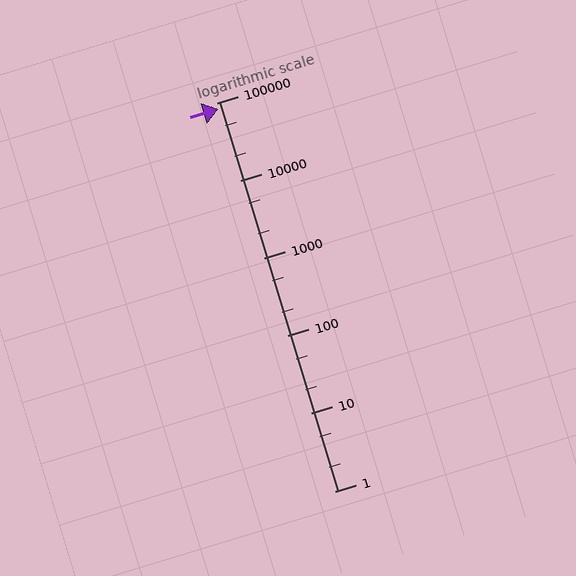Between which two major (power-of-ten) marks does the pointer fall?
The pointer is between 10000 and 100000.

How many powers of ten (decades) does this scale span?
The scale spans 5 decades, from 1 to 100000.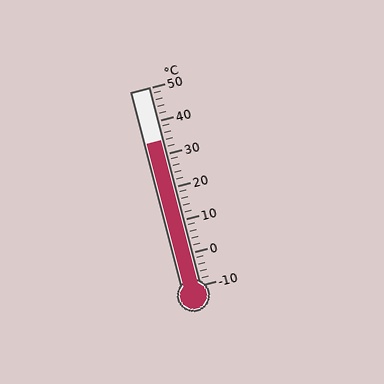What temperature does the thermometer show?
The thermometer shows approximately 34°C.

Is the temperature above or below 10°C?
The temperature is above 10°C.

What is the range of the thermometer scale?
The thermometer scale ranges from -10°C to 50°C.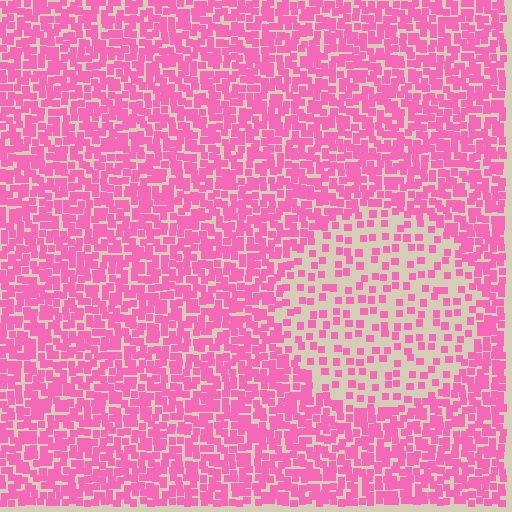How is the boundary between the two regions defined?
The boundary is defined by a change in element density (approximately 2.6x ratio). All elements are the same color, size, and shape.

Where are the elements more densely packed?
The elements are more densely packed outside the circle boundary.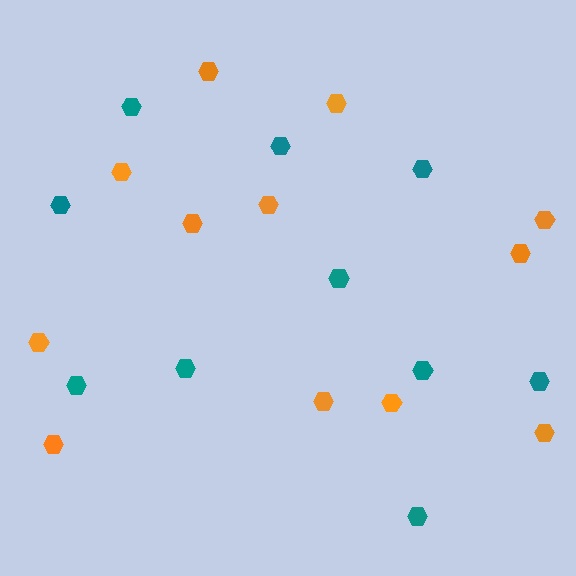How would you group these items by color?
There are 2 groups: one group of teal hexagons (10) and one group of orange hexagons (12).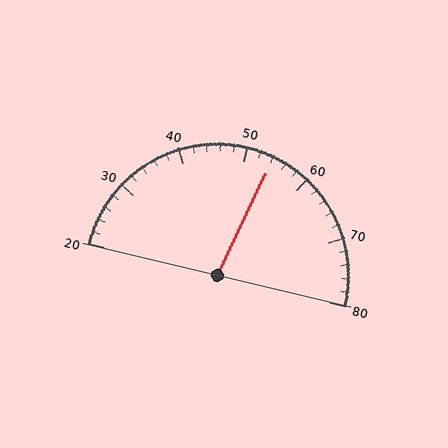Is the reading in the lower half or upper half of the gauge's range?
The reading is in the upper half of the range (20 to 80).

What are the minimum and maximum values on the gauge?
The gauge ranges from 20 to 80.